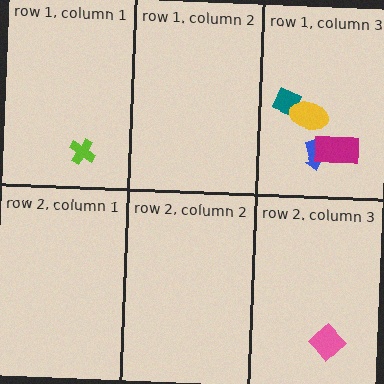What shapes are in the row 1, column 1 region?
The lime cross.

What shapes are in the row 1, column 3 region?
The blue arrow, the teal diamond, the magenta rectangle, the yellow ellipse.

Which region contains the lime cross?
The row 1, column 1 region.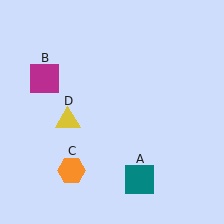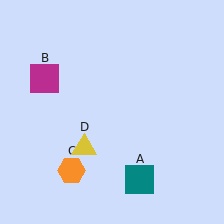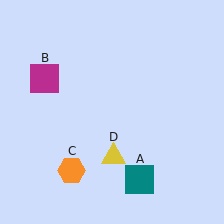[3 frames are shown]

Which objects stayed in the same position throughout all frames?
Teal square (object A) and magenta square (object B) and orange hexagon (object C) remained stationary.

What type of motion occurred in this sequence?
The yellow triangle (object D) rotated counterclockwise around the center of the scene.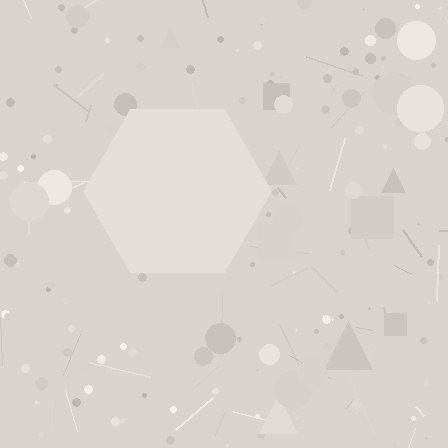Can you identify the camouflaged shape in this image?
The camouflaged shape is a hexagon.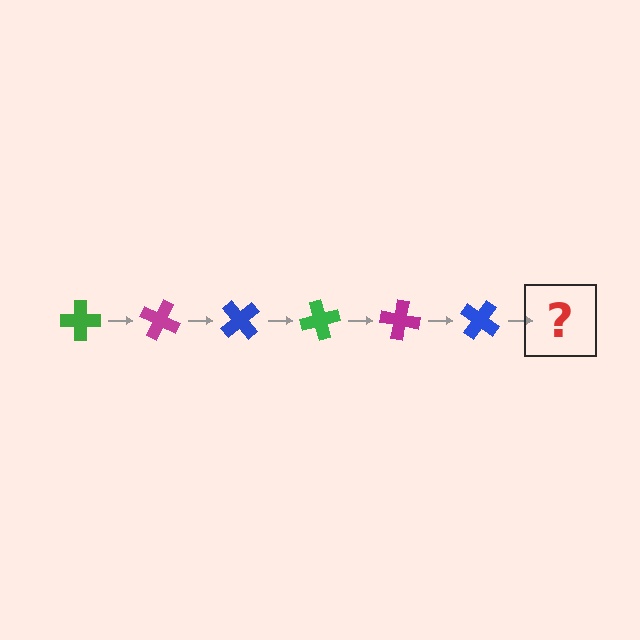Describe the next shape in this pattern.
It should be a green cross, rotated 150 degrees from the start.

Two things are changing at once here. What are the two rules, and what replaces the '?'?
The two rules are that it rotates 25 degrees each step and the color cycles through green, magenta, and blue. The '?' should be a green cross, rotated 150 degrees from the start.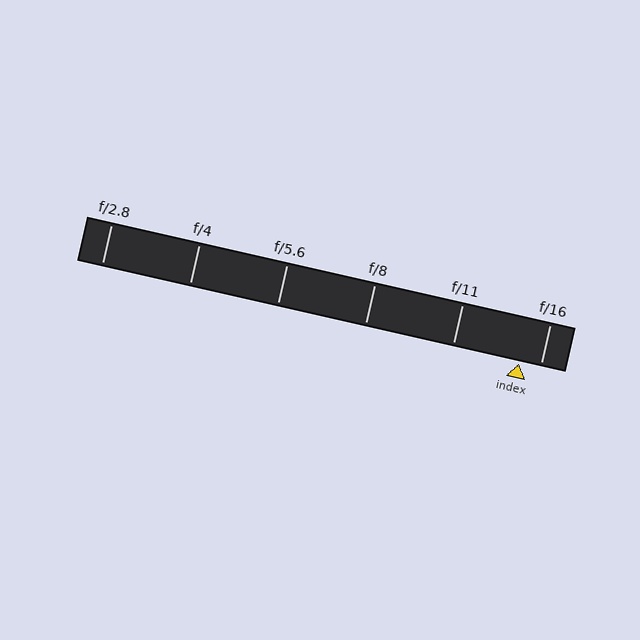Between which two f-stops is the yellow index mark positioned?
The index mark is between f/11 and f/16.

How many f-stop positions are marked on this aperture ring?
There are 6 f-stop positions marked.